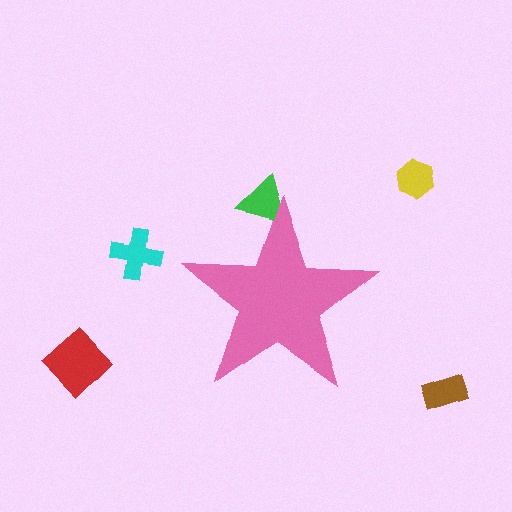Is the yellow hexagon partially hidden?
No, the yellow hexagon is fully visible.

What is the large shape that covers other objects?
A pink star.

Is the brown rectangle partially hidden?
No, the brown rectangle is fully visible.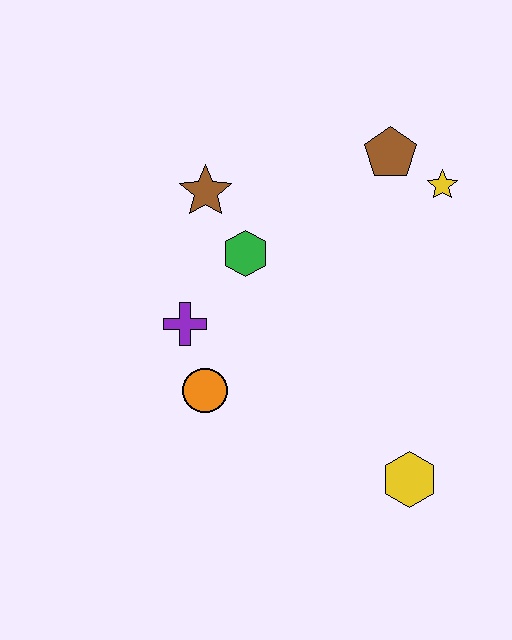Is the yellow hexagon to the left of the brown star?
No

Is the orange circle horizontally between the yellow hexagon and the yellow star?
No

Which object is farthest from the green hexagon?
The yellow hexagon is farthest from the green hexagon.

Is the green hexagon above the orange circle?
Yes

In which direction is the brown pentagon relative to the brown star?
The brown pentagon is to the right of the brown star.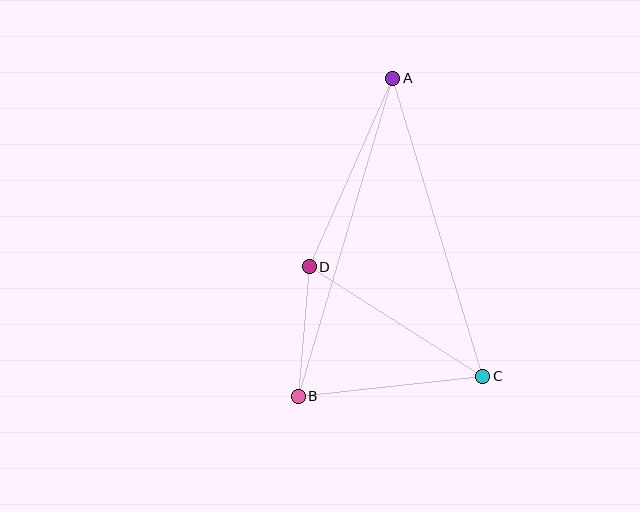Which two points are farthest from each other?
Points A and B are farthest from each other.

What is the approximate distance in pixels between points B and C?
The distance between B and C is approximately 186 pixels.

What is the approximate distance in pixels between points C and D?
The distance between C and D is approximately 205 pixels.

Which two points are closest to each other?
Points B and D are closest to each other.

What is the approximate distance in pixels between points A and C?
The distance between A and C is approximately 311 pixels.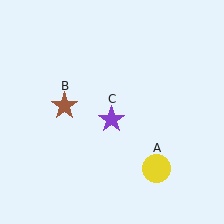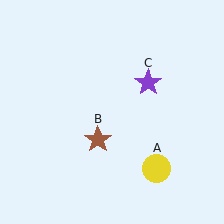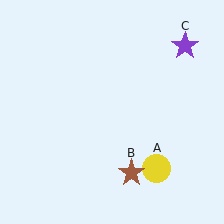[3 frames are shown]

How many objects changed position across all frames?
2 objects changed position: brown star (object B), purple star (object C).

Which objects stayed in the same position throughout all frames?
Yellow circle (object A) remained stationary.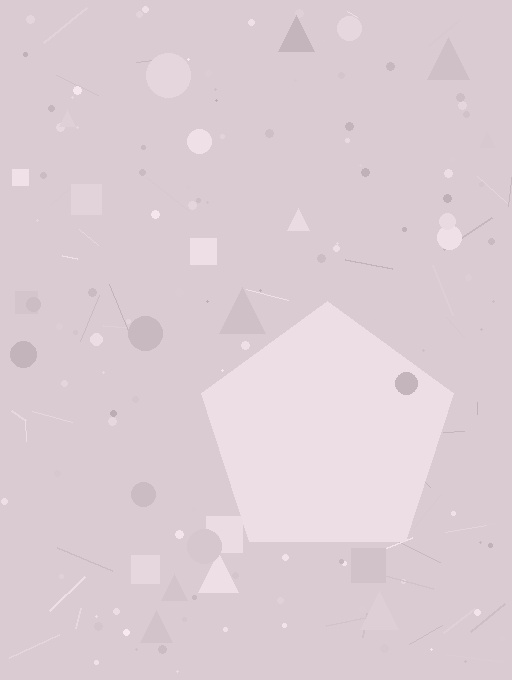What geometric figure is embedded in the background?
A pentagon is embedded in the background.